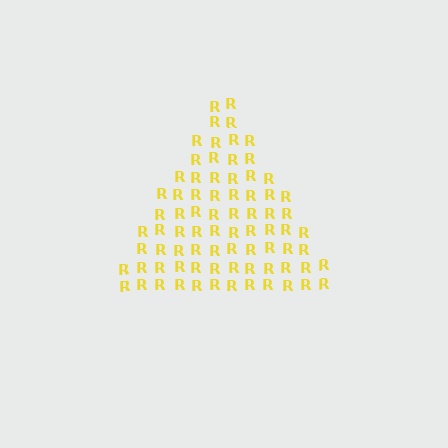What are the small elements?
The small elements are letter R's.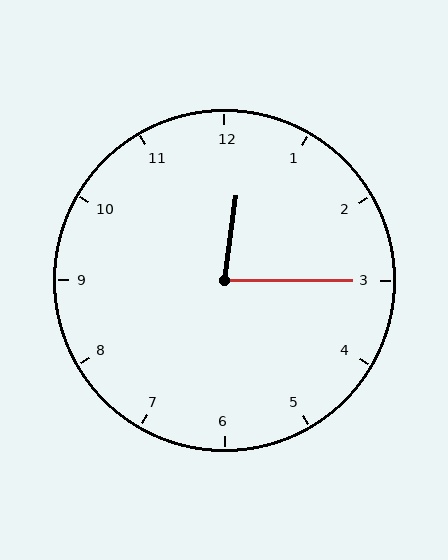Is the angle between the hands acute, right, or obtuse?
It is acute.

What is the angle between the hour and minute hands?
Approximately 82 degrees.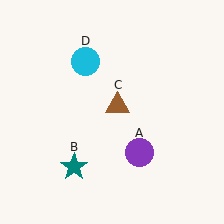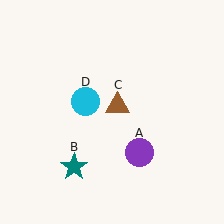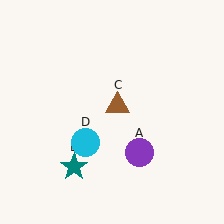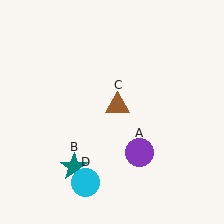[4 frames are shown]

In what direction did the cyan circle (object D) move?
The cyan circle (object D) moved down.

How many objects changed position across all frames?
1 object changed position: cyan circle (object D).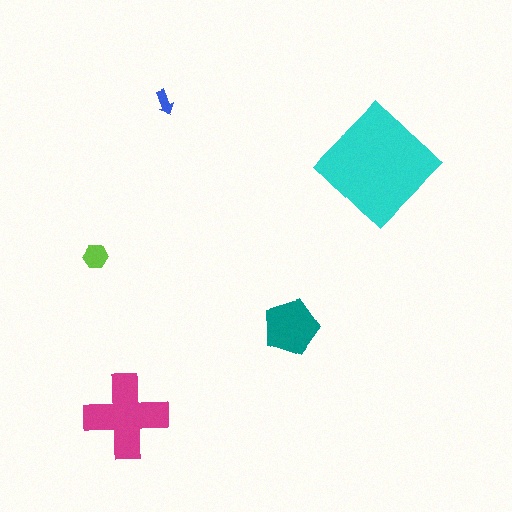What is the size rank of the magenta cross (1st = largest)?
2nd.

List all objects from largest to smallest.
The cyan diamond, the magenta cross, the teal pentagon, the lime hexagon, the blue arrow.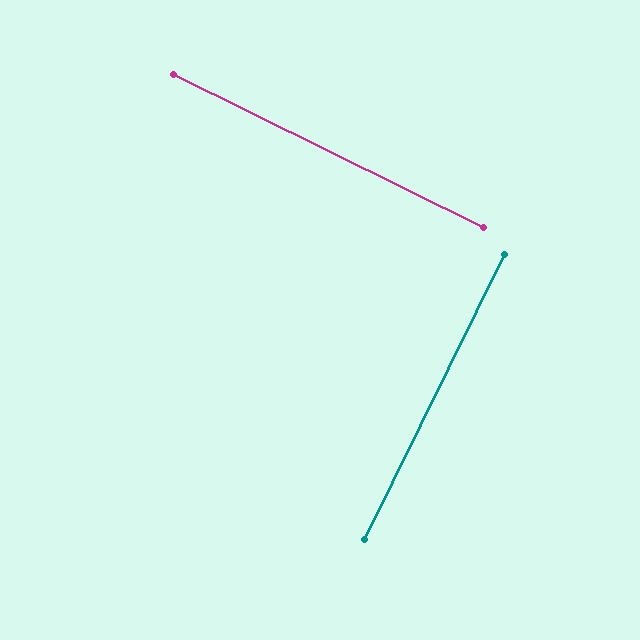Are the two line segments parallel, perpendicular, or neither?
Perpendicular — they meet at approximately 90°.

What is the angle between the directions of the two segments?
Approximately 90 degrees.